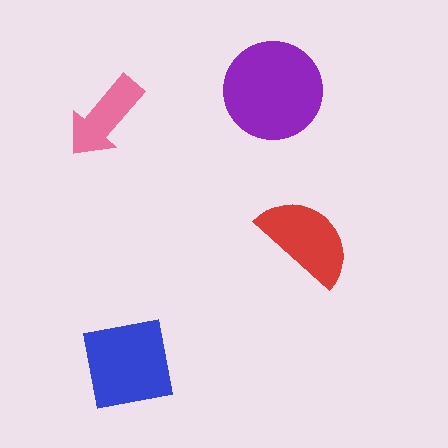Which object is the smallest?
The pink arrow.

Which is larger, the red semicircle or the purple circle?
The purple circle.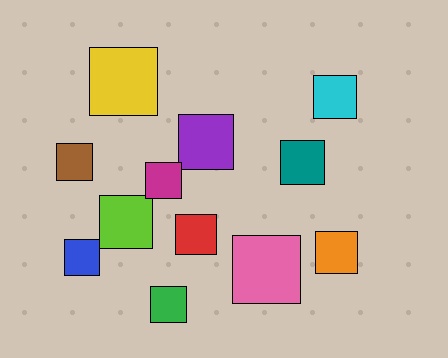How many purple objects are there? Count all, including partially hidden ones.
There is 1 purple object.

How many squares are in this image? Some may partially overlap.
There are 12 squares.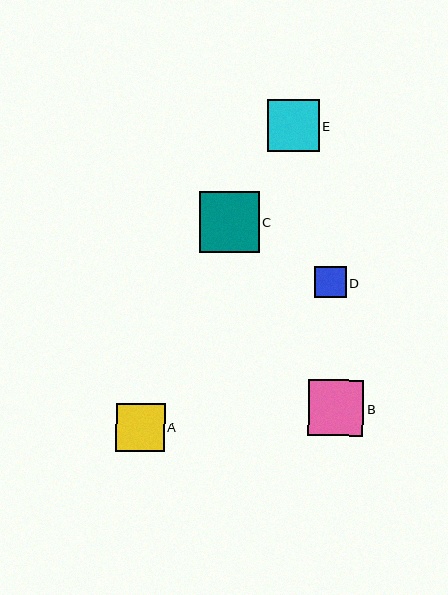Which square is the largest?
Square C is the largest with a size of approximately 60 pixels.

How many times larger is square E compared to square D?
Square E is approximately 1.6 times the size of square D.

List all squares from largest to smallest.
From largest to smallest: C, B, E, A, D.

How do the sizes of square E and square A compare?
Square E and square A are approximately the same size.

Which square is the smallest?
Square D is the smallest with a size of approximately 32 pixels.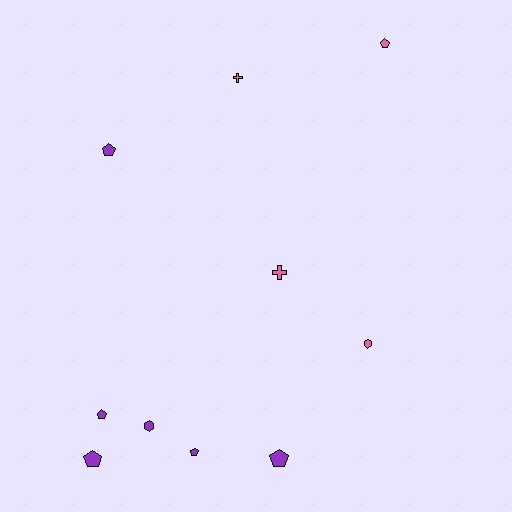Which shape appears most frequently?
Pentagon, with 6 objects.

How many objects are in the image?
There are 10 objects.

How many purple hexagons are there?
There is 1 purple hexagon.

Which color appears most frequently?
Purple, with 6 objects.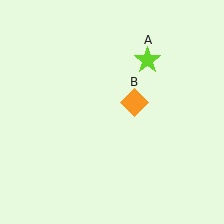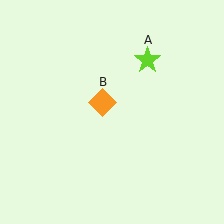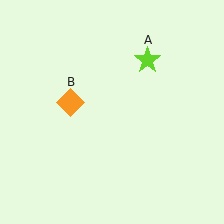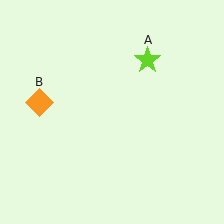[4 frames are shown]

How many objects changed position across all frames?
1 object changed position: orange diamond (object B).